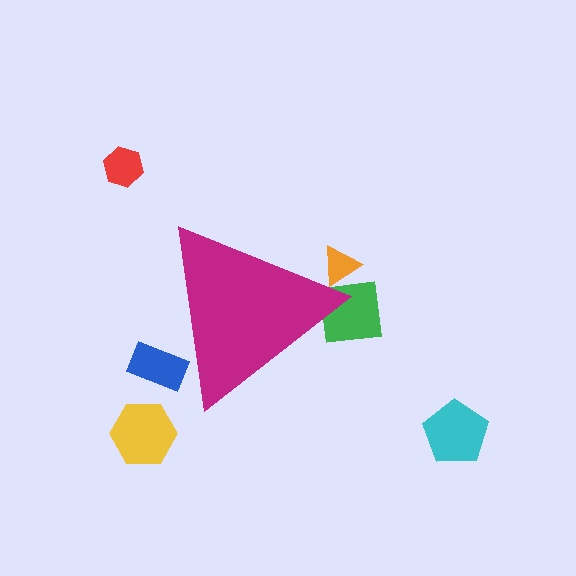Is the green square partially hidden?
Yes, the green square is partially hidden behind the magenta triangle.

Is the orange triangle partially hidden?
Yes, the orange triangle is partially hidden behind the magenta triangle.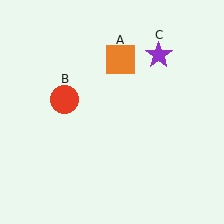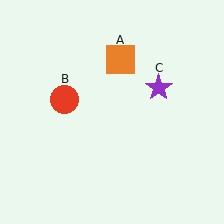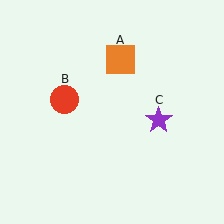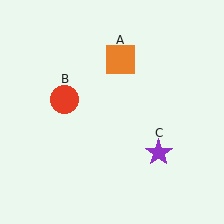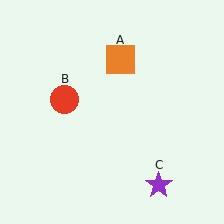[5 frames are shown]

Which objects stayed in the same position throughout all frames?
Orange square (object A) and red circle (object B) remained stationary.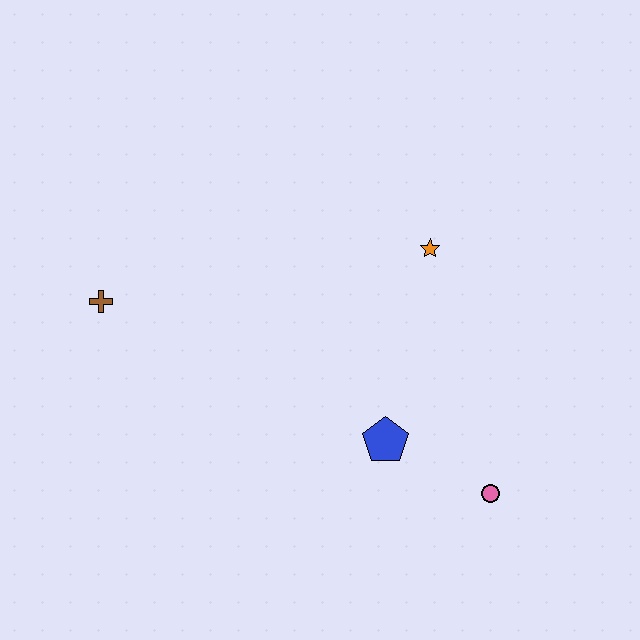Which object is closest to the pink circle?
The blue pentagon is closest to the pink circle.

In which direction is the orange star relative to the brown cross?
The orange star is to the right of the brown cross.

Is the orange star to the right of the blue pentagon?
Yes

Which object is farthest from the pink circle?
The brown cross is farthest from the pink circle.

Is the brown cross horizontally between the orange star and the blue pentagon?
No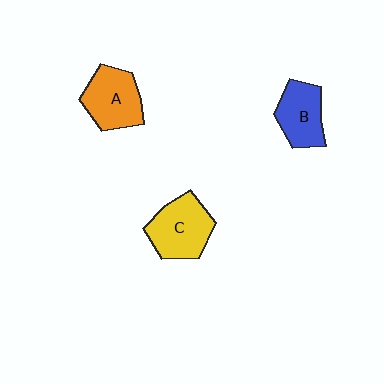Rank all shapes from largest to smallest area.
From largest to smallest: C (yellow), A (orange), B (blue).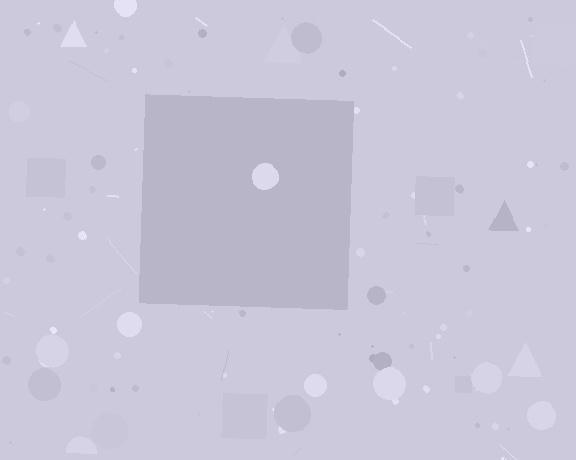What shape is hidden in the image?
A square is hidden in the image.